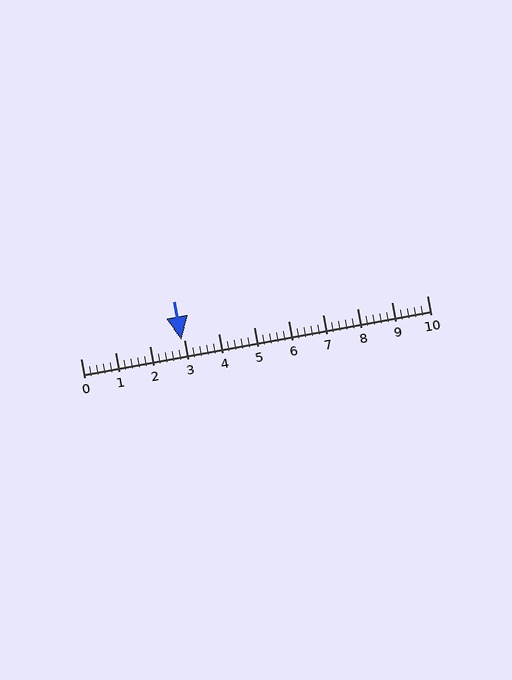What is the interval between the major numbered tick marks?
The major tick marks are spaced 1 units apart.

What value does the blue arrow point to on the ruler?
The blue arrow points to approximately 2.9.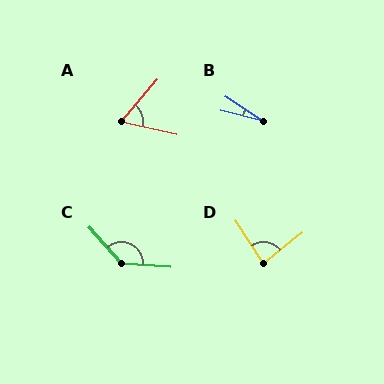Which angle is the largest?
C, at approximately 135 degrees.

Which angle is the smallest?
B, at approximately 19 degrees.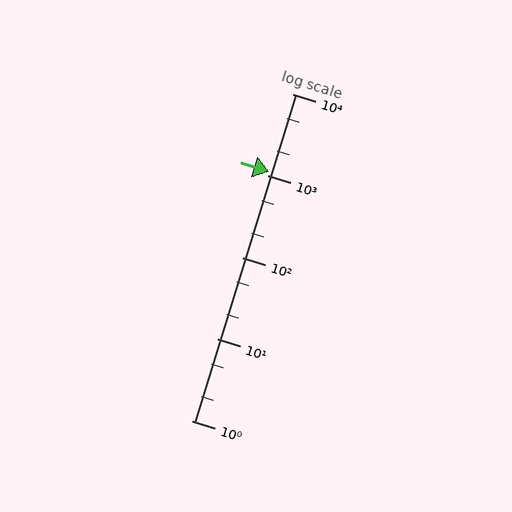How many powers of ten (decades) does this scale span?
The scale spans 4 decades, from 1 to 10000.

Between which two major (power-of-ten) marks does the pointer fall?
The pointer is between 1000 and 10000.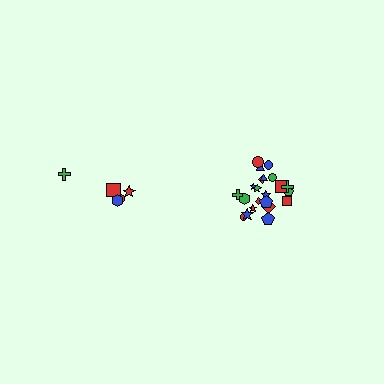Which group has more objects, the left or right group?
The right group.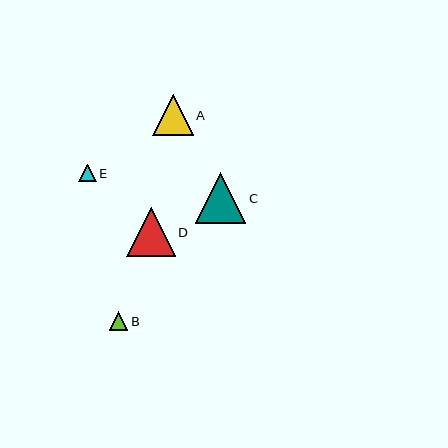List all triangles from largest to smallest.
From largest to smallest: C, D, A, B, E.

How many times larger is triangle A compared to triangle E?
Triangle A is approximately 2.3 times the size of triangle E.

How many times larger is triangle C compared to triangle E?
Triangle C is approximately 2.9 times the size of triangle E.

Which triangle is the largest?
Triangle C is the largest with a size of approximately 50 pixels.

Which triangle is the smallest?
Triangle E is the smallest with a size of approximately 18 pixels.